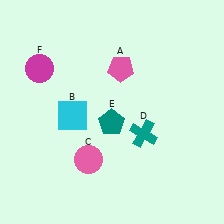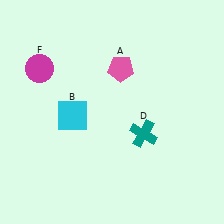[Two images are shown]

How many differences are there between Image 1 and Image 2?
There are 2 differences between the two images.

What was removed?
The teal pentagon (E), the pink circle (C) were removed in Image 2.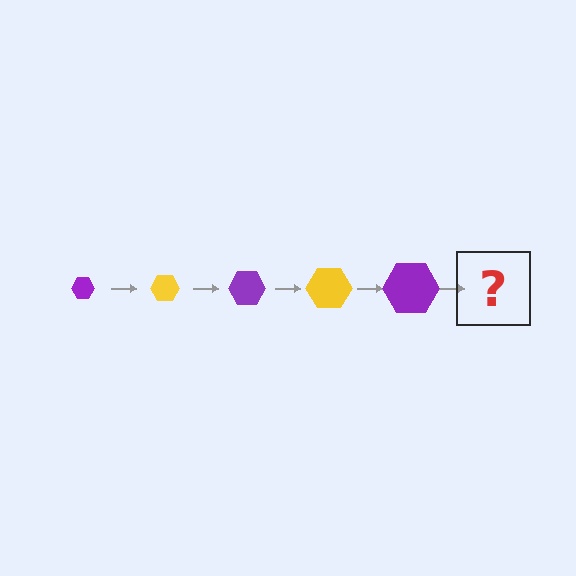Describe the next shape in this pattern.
It should be a yellow hexagon, larger than the previous one.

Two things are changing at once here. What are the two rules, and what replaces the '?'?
The two rules are that the hexagon grows larger each step and the color cycles through purple and yellow. The '?' should be a yellow hexagon, larger than the previous one.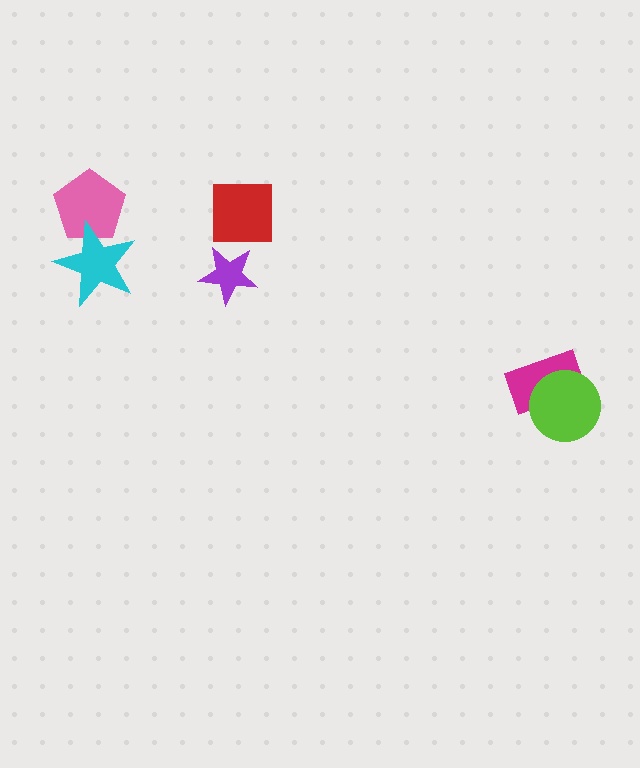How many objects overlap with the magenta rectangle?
1 object overlaps with the magenta rectangle.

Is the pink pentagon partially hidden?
Yes, it is partially covered by another shape.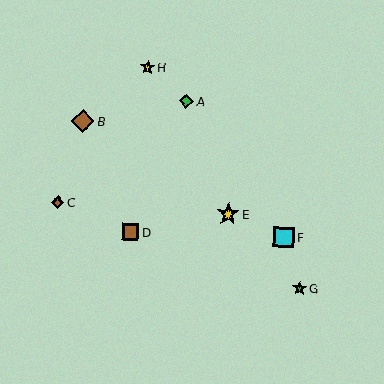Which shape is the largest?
The brown diamond (labeled B) is the largest.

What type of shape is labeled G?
Shape G is a green star.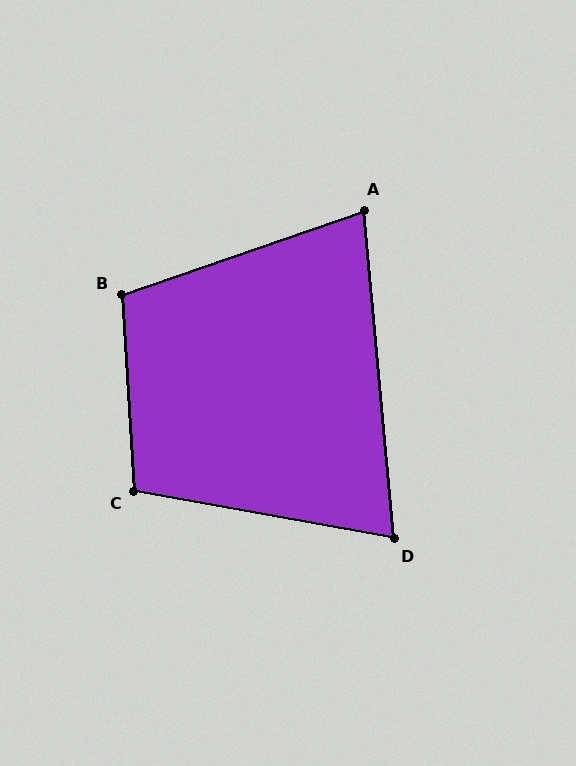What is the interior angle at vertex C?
Approximately 104 degrees (obtuse).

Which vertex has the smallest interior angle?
D, at approximately 74 degrees.